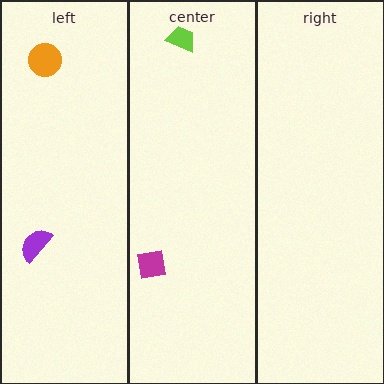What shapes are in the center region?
The lime trapezoid, the magenta square.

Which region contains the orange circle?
The left region.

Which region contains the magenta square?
The center region.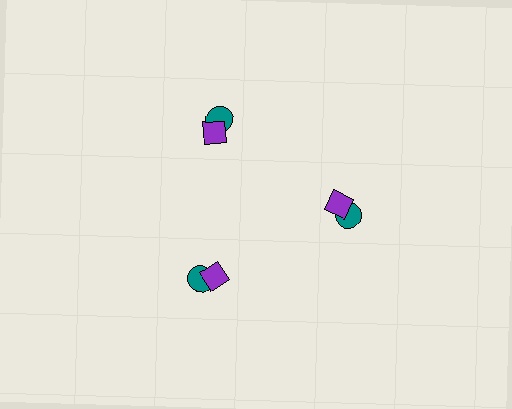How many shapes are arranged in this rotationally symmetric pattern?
There are 6 shapes, arranged in 3 groups of 2.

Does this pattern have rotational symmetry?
Yes, this pattern has 3-fold rotational symmetry. It looks the same after rotating 120 degrees around the center.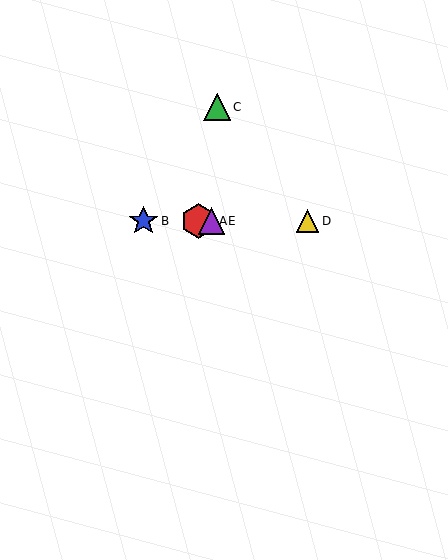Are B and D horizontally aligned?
Yes, both are at y≈221.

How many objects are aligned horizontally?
4 objects (A, B, D, E) are aligned horizontally.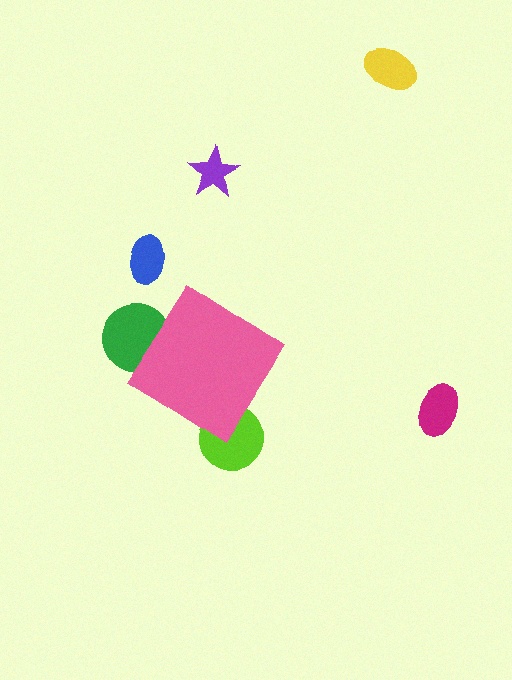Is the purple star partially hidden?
No, the purple star is fully visible.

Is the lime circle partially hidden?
Yes, the lime circle is partially hidden behind the pink diamond.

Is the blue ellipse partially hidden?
No, the blue ellipse is fully visible.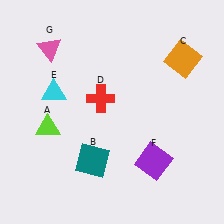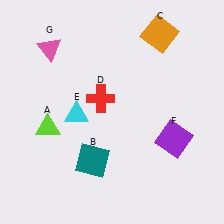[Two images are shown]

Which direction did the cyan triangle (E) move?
The cyan triangle (E) moved right.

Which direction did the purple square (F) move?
The purple square (F) moved up.